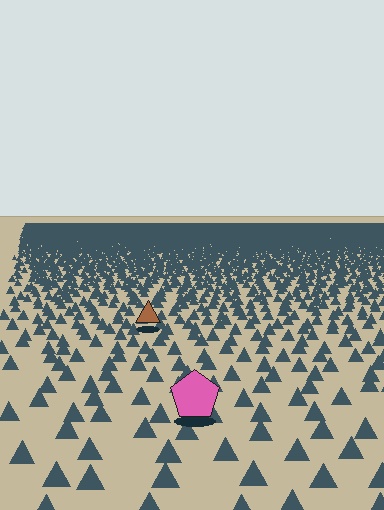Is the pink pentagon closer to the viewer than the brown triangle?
Yes. The pink pentagon is closer — you can tell from the texture gradient: the ground texture is coarser near it.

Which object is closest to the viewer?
The pink pentagon is closest. The texture marks near it are larger and more spread out.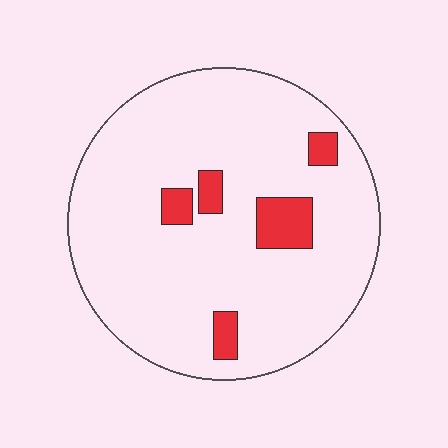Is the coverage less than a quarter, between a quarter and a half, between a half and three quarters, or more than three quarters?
Less than a quarter.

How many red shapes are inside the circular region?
5.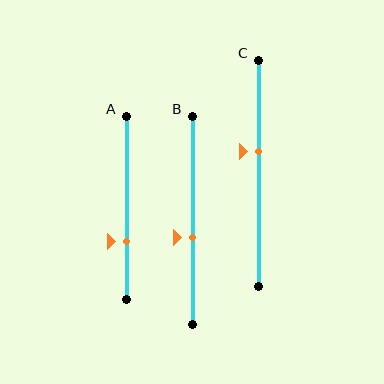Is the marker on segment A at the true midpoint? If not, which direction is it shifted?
No, the marker on segment A is shifted downward by about 18% of the segment length.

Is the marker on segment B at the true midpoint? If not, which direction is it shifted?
No, the marker on segment B is shifted downward by about 8% of the segment length.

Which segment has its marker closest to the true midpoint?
Segment B has its marker closest to the true midpoint.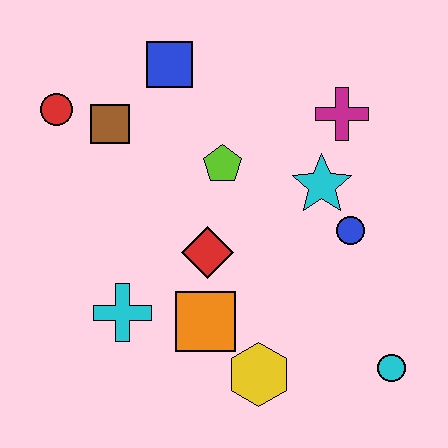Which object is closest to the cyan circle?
The yellow hexagon is closest to the cyan circle.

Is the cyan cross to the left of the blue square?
Yes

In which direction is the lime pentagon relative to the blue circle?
The lime pentagon is to the left of the blue circle.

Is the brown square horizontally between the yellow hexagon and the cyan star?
No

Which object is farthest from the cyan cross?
The magenta cross is farthest from the cyan cross.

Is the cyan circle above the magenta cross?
No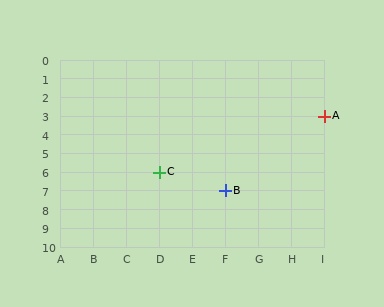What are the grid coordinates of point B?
Point B is at grid coordinates (F, 7).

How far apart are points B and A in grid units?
Points B and A are 3 columns and 4 rows apart (about 5.0 grid units diagonally).